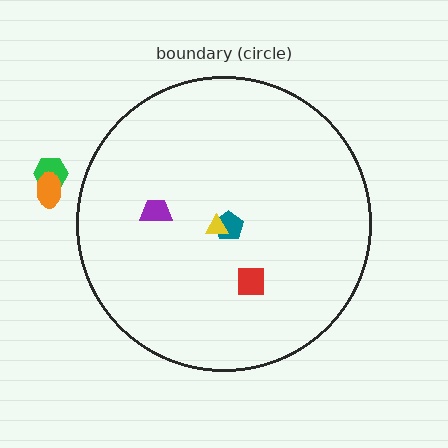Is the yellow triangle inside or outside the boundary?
Inside.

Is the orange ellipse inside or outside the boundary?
Outside.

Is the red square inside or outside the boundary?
Inside.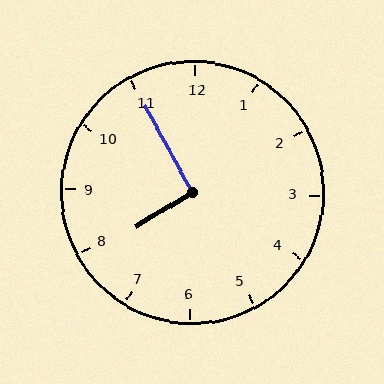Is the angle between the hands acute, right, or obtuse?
It is right.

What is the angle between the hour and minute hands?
Approximately 92 degrees.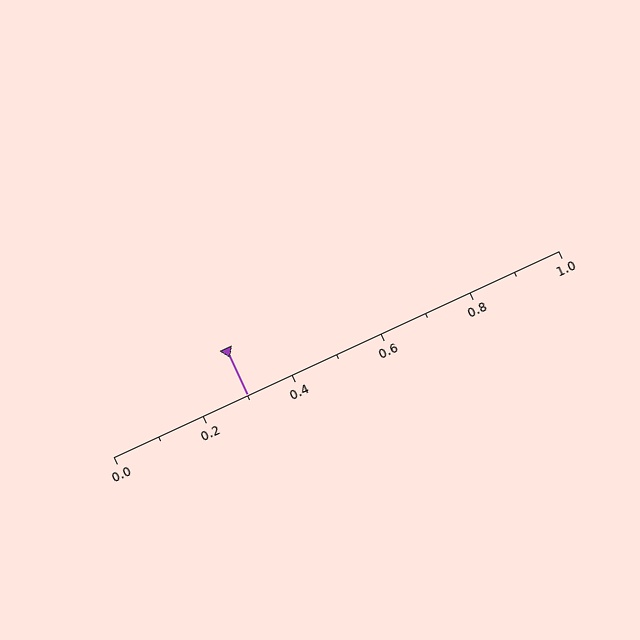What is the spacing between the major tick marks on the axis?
The major ticks are spaced 0.2 apart.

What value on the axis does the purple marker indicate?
The marker indicates approximately 0.3.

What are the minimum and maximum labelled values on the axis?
The axis runs from 0.0 to 1.0.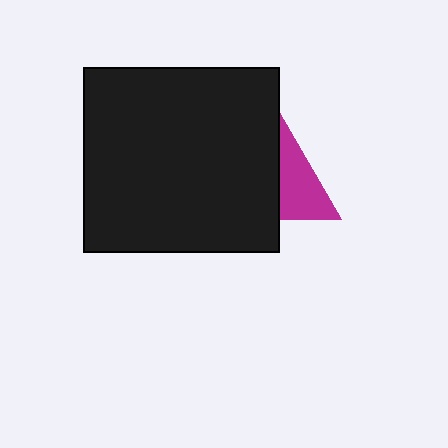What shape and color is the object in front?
The object in front is a black rectangle.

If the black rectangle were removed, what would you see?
You would see the complete magenta triangle.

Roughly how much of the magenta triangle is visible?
About half of it is visible (roughly 50%).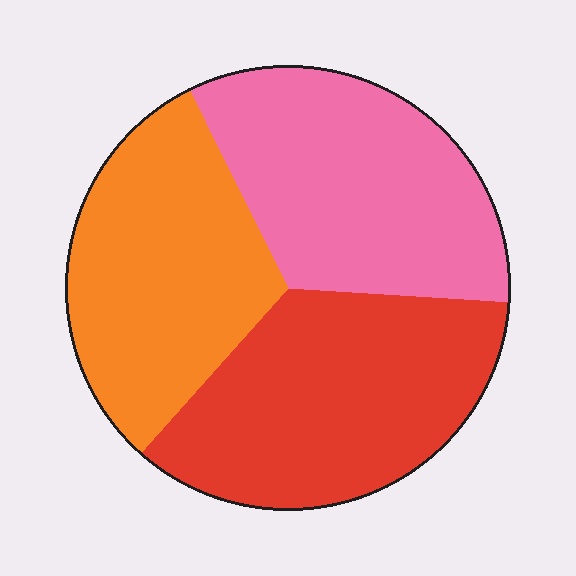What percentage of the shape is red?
Red takes up about three eighths (3/8) of the shape.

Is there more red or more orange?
Red.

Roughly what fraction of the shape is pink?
Pink covers around 35% of the shape.